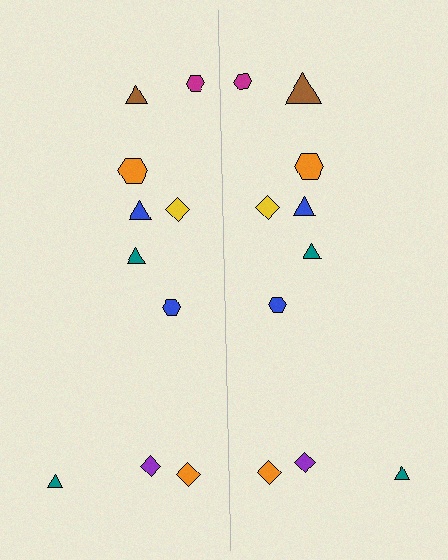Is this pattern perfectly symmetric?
No, the pattern is not perfectly symmetric. The brown triangle on the right side has a different size than its mirror counterpart.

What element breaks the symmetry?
The brown triangle on the right side has a different size than its mirror counterpart.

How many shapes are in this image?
There are 20 shapes in this image.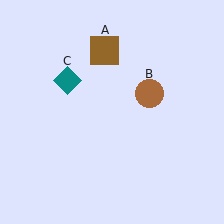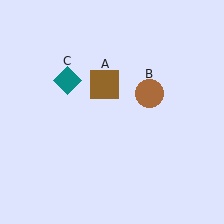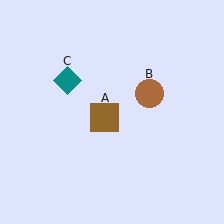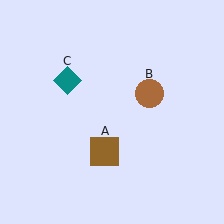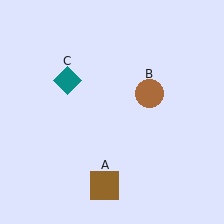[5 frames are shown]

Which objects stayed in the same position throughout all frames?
Brown circle (object B) and teal diamond (object C) remained stationary.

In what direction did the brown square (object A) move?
The brown square (object A) moved down.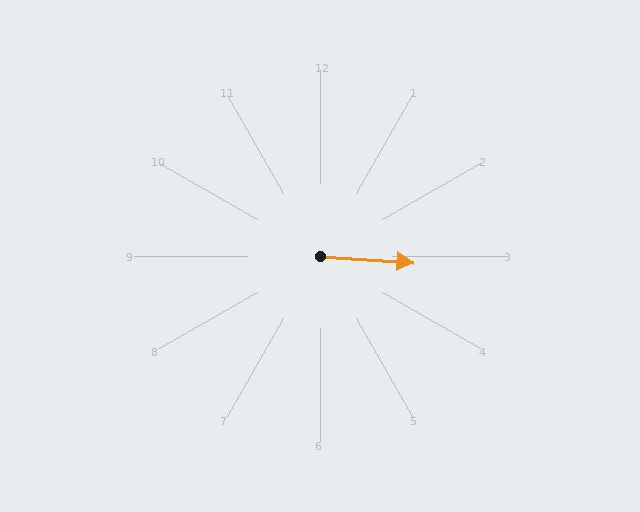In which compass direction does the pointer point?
East.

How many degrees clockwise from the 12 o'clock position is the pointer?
Approximately 94 degrees.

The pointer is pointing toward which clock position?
Roughly 3 o'clock.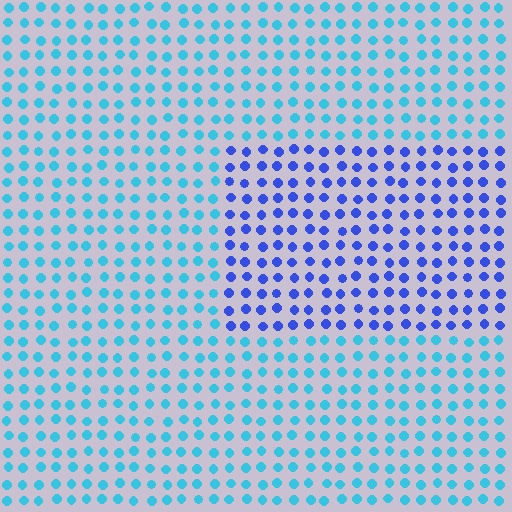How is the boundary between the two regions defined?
The boundary is defined purely by a slight shift in hue (about 42 degrees). Spacing, size, and orientation are identical on both sides.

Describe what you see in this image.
The image is filled with small cyan elements in a uniform arrangement. A rectangle-shaped region is visible where the elements are tinted to a slightly different hue, forming a subtle color boundary.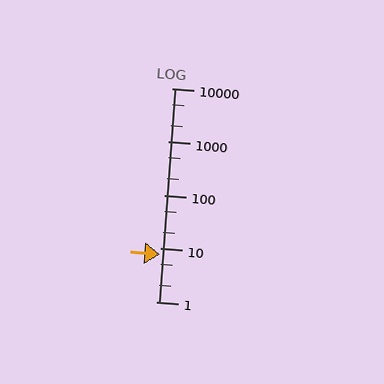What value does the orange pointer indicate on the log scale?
The pointer indicates approximately 7.7.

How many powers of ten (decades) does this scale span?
The scale spans 4 decades, from 1 to 10000.